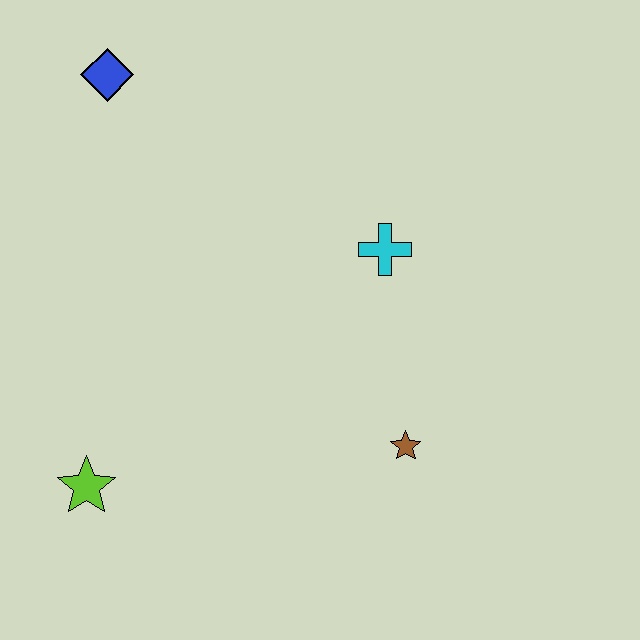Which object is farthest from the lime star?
The blue diamond is farthest from the lime star.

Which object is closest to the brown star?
The cyan cross is closest to the brown star.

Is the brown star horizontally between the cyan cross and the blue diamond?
No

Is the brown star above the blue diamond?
No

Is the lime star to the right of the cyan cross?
No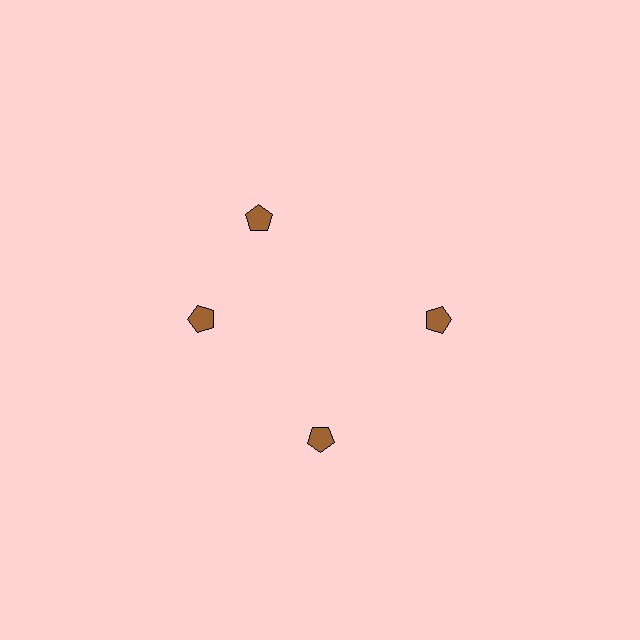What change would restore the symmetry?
The symmetry would be restored by rotating it back into even spacing with its neighbors so that all 4 pentagons sit at equal angles and equal distance from the center.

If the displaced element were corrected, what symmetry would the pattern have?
It would have 4-fold rotational symmetry — the pattern would map onto itself every 90 degrees.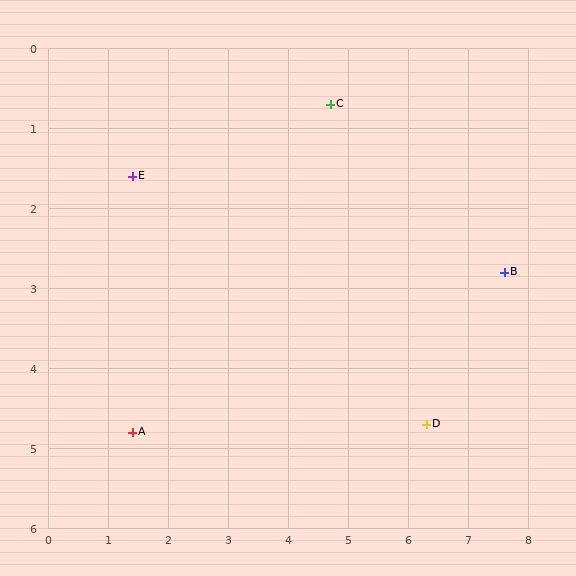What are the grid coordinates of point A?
Point A is at approximately (1.4, 4.8).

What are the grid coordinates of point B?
Point B is at approximately (7.6, 2.8).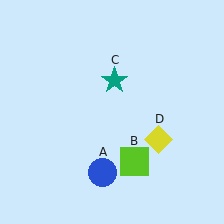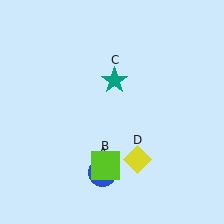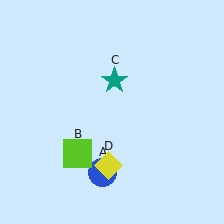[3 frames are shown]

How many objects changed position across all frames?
2 objects changed position: lime square (object B), yellow diamond (object D).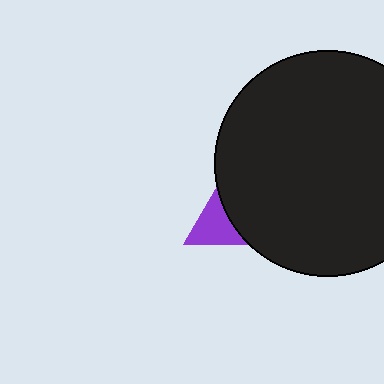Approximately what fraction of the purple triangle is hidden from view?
Roughly 70% of the purple triangle is hidden behind the black circle.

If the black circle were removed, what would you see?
You would see the complete purple triangle.